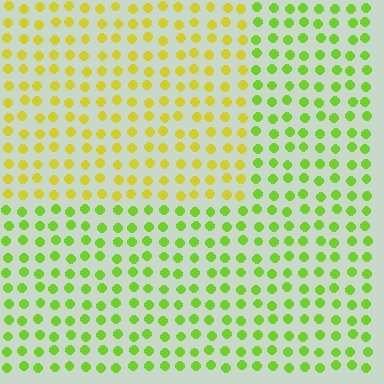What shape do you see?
I see a rectangle.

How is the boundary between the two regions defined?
The boundary is defined purely by a slight shift in hue (about 37 degrees). Spacing, size, and orientation are identical on both sides.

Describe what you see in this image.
The image is filled with small lime elements in a uniform arrangement. A rectangle-shaped region is visible where the elements are tinted to a slightly different hue, forming a subtle color boundary.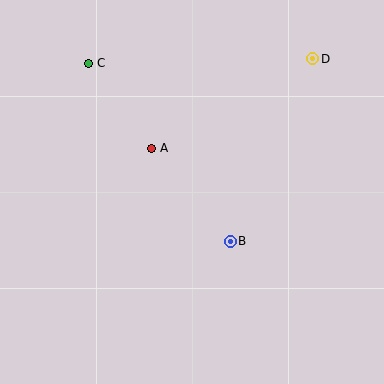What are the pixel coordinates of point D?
Point D is at (313, 59).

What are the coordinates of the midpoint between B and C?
The midpoint between B and C is at (159, 152).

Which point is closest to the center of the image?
Point A at (152, 148) is closest to the center.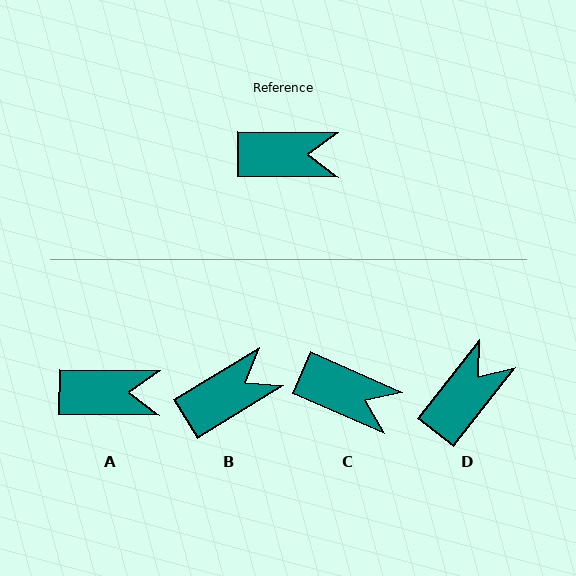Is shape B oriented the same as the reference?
No, it is off by about 32 degrees.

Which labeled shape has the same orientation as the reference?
A.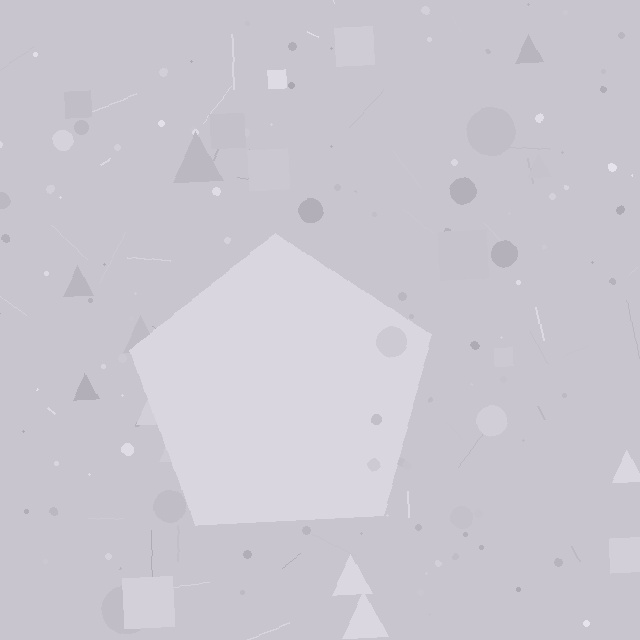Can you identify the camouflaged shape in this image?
The camouflaged shape is a pentagon.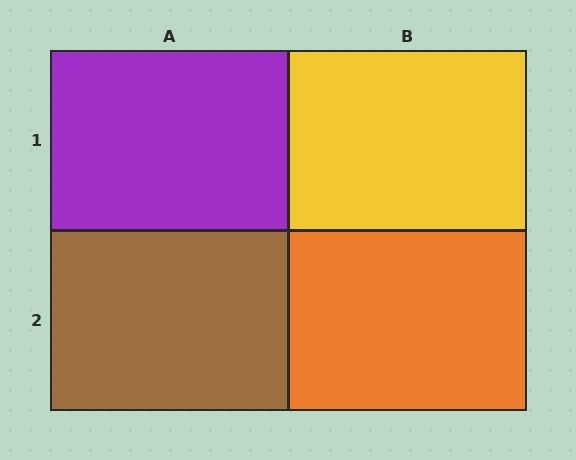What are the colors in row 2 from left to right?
Brown, orange.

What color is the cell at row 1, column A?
Purple.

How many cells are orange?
1 cell is orange.